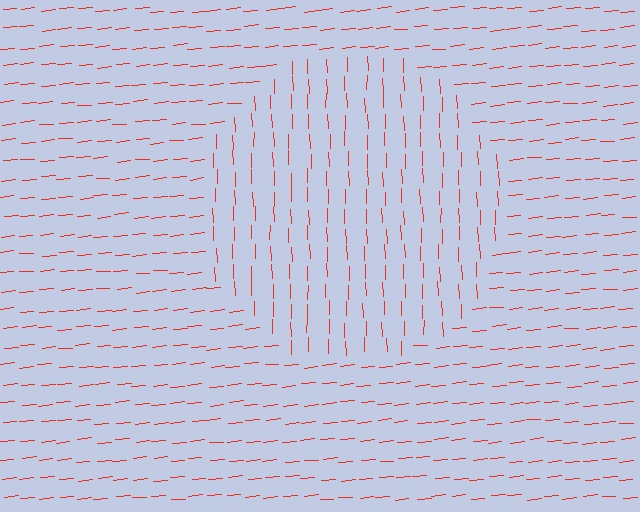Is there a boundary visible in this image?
Yes, there is a texture boundary formed by a change in line orientation.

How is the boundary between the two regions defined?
The boundary is defined purely by a change in line orientation (approximately 86 degrees difference). All lines are the same color and thickness.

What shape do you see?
I see a circle.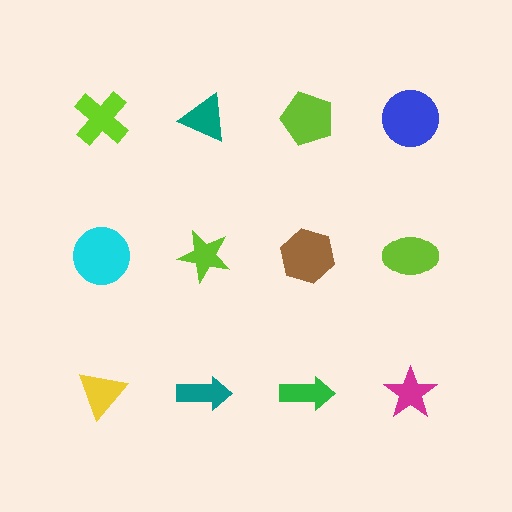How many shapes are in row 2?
4 shapes.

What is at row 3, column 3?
A green arrow.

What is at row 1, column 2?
A teal triangle.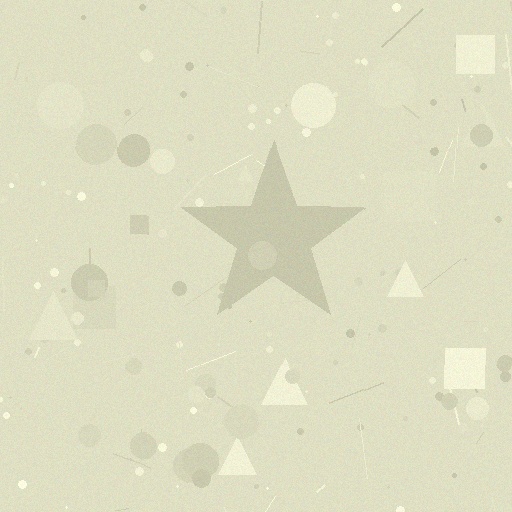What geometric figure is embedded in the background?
A star is embedded in the background.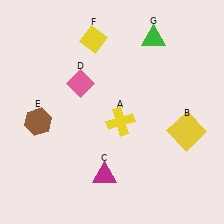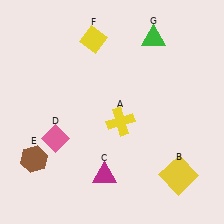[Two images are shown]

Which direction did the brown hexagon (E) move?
The brown hexagon (E) moved down.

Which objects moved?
The objects that moved are: the yellow square (B), the pink diamond (D), the brown hexagon (E).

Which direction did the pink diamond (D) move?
The pink diamond (D) moved down.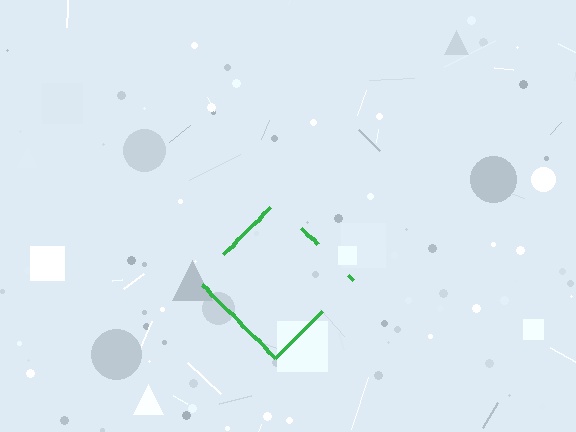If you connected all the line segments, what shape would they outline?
They would outline a diamond.